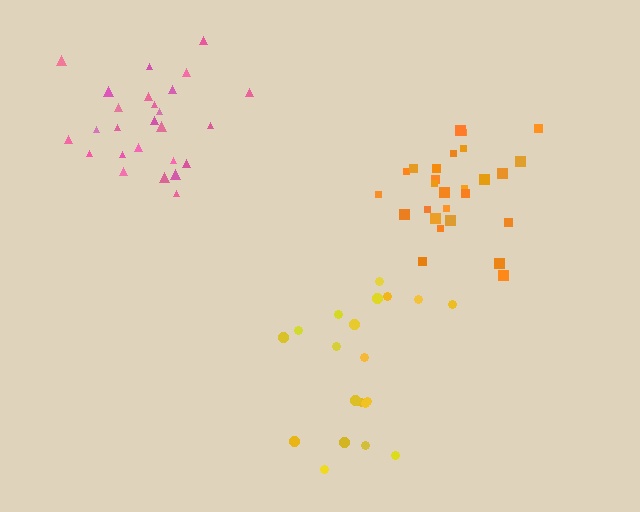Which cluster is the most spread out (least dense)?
Yellow.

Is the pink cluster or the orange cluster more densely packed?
Orange.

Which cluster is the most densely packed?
Orange.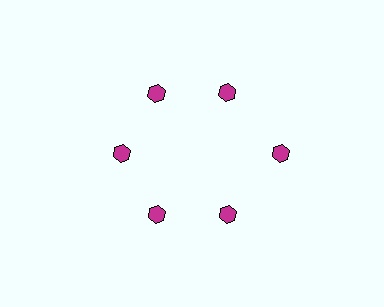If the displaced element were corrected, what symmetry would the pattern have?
It would have 6-fold rotational symmetry — the pattern would map onto itself every 60 degrees.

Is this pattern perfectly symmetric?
No. The 6 magenta hexagons are arranged in a ring, but one element near the 3 o'clock position is pushed outward from the center, breaking the 6-fold rotational symmetry.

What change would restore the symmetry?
The symmetry would be restored by moving it inward, back onto the ring so that all 6 hexagons sit at equal angles and equal distance from the center.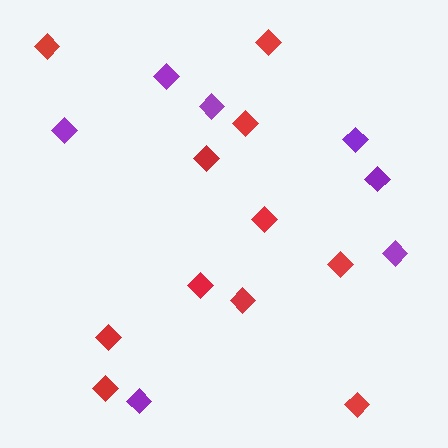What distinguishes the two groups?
There are 2 groups: one group of red diamonds (11) and one group of purple diamonds (7).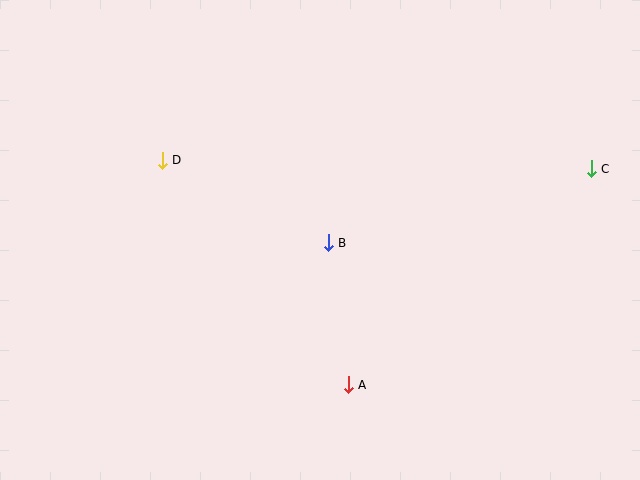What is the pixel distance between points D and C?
The distance between D and C is 429 pixels.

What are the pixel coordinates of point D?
Point D is at (162, 160).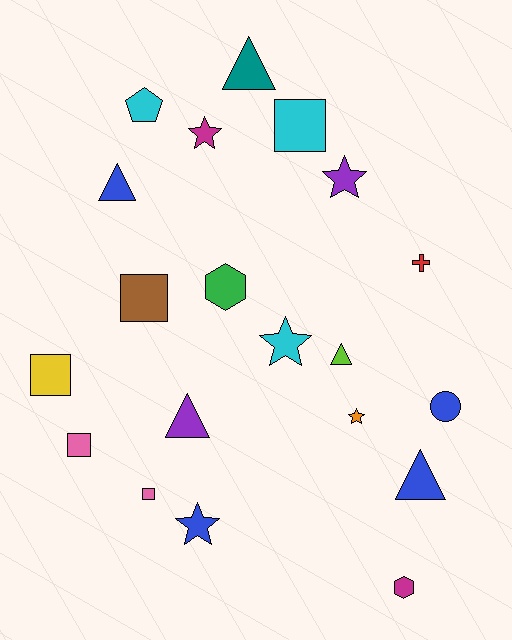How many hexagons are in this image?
There are 2 hexagons.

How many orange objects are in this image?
There is 1 orange object.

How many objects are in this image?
There are 20 objects.